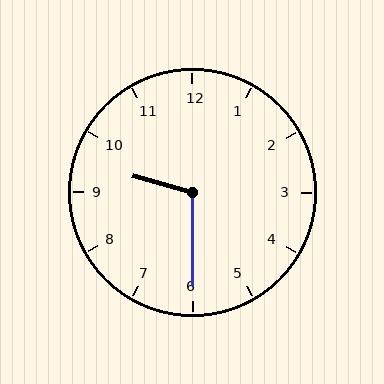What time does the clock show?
9:30.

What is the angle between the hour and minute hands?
Approximately 105 degrees.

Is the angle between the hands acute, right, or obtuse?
It is obtuse.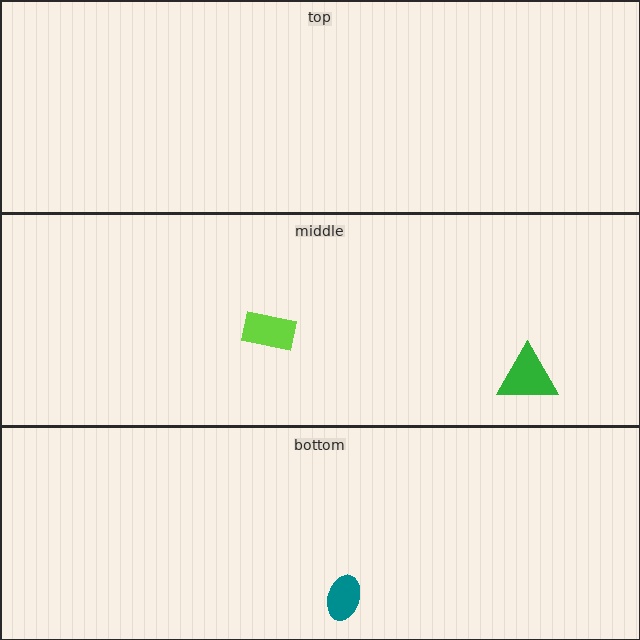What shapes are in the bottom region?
The teal ellipse.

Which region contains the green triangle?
The middle region.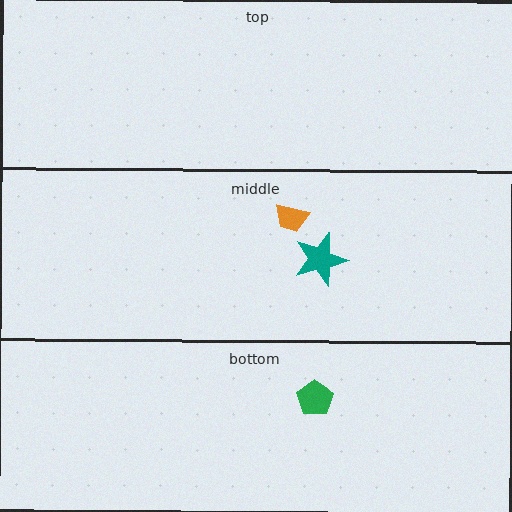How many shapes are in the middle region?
2.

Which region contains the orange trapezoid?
The middle region.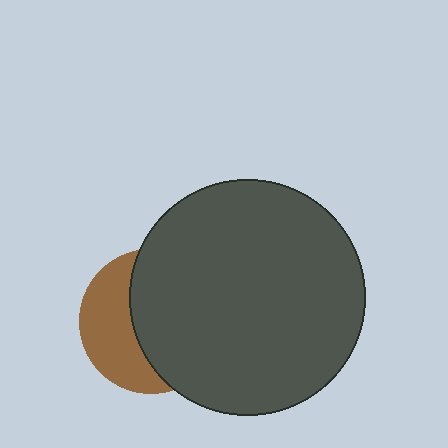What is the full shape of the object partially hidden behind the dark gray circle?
The partially hidden object is a brown circle.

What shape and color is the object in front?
The object in front is a dark gray circle.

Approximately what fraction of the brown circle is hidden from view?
Roughly 60% of the brown circle is hidden behind the dark gray circle.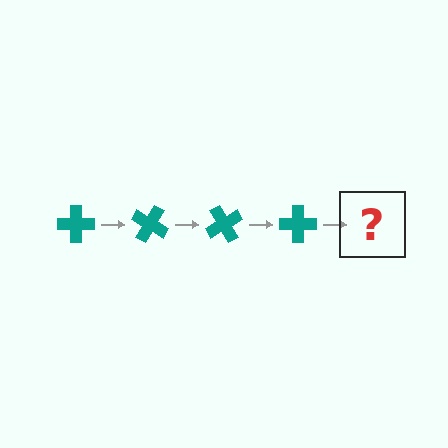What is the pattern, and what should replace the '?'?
The pattern is that the cross rotates 30 degrees each step. The '?' should be a teal cross rotated 120 degrees.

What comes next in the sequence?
The next element should be a teal cross rotated 120 degrees.